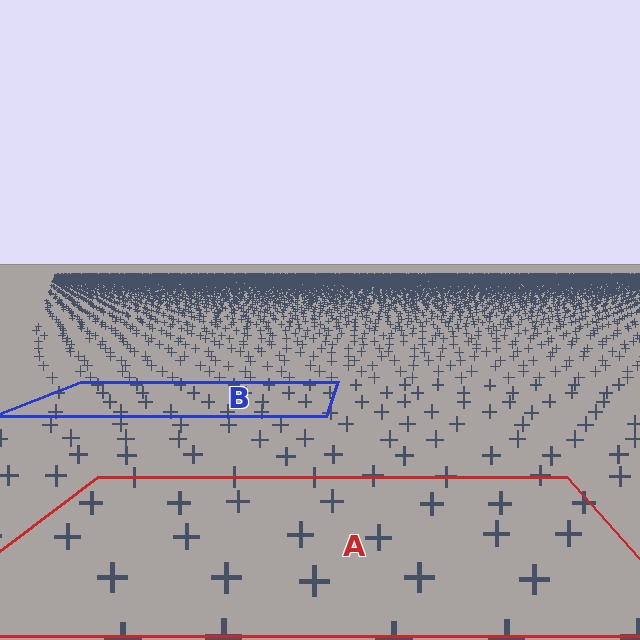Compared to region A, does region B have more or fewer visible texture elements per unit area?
Region B has more texture elements per unit area — they are packed more densely because it is farther away.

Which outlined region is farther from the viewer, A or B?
Region B is farther from the viewer — the texture elements inside it appear smaller and more densely packed.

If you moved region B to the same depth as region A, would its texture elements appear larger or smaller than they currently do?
They would appear larger. At a closer depth, the same texture elements are projected at a bigger on-screen size.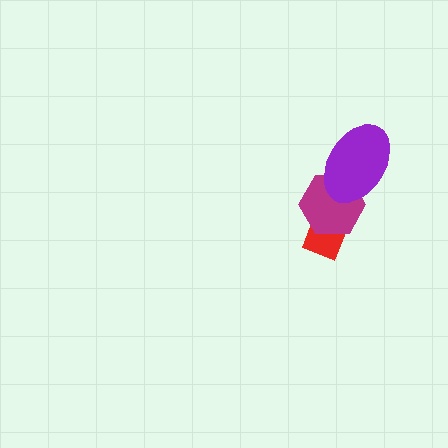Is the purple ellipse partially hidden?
No, no other shape covers it.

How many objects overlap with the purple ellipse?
1 object overlaps with the purple ellipse.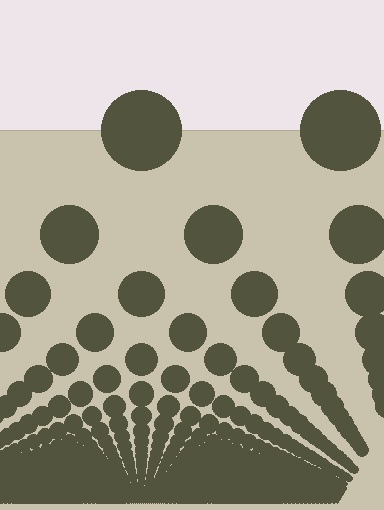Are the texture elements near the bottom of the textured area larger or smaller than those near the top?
Smaller. The gradient is inverted — elements near the bottom are smaller and denser.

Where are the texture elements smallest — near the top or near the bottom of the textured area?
Near the bottom.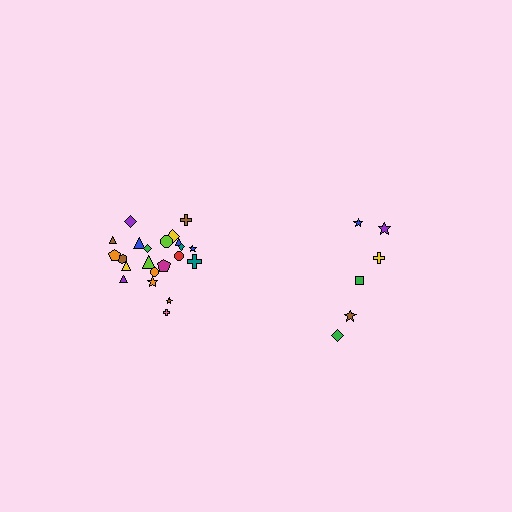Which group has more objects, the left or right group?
The left group.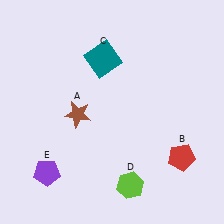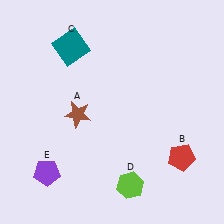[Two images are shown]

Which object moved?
The teal square (C) moved left.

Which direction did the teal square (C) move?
The teal square (C) moved left.